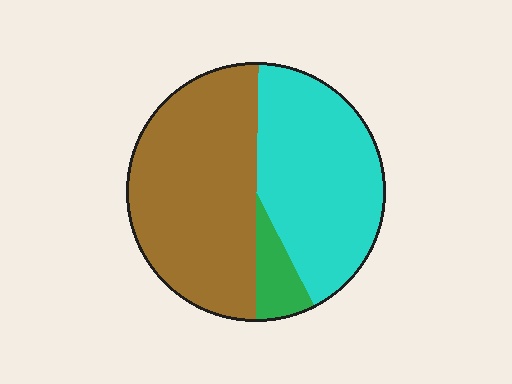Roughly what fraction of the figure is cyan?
Cyan covers 42% of the figure.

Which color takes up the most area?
Brown, at roughly 50%.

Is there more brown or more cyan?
Brown.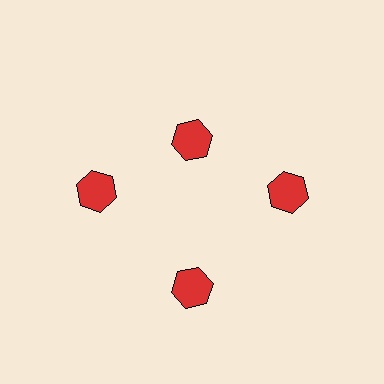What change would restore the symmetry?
The symmetry would be restored by moving it outward, back onto the ring so that all 4 hexagons sit at equal angles and equal distance from the center.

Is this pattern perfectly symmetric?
No. The 4 red hexagons are arranged in a ring, but one element near the 12 o'clock position is pulled inward toward the center, breaking the 4-fold rotational symmetry.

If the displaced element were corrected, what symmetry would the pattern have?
It would have 4-fold rotational symmetry — the pattern would map onto itself every 90 degrees.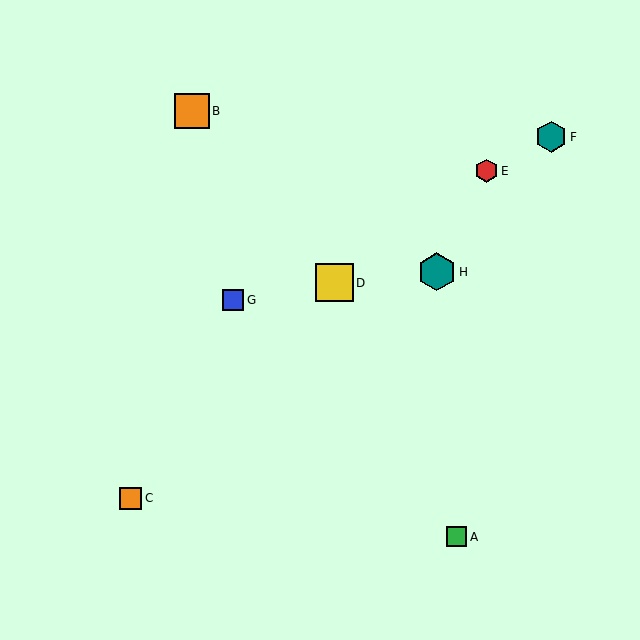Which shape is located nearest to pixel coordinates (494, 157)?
The red hexagon (labeled E) at (486, 171) is nearest to that location.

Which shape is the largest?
The teal hexagon (labeled H) is the largest.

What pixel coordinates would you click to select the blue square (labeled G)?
Click at (233, 300) to select the blue square G.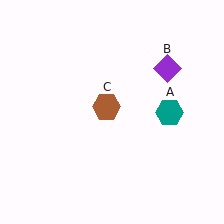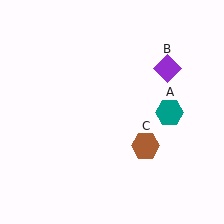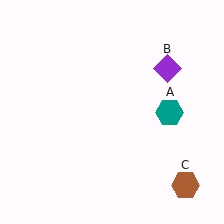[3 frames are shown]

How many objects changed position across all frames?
1 object changed position: brown hexagon (object C).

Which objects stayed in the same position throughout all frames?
Teal hexagon (object A) and purple diamond (object B) remained stationary.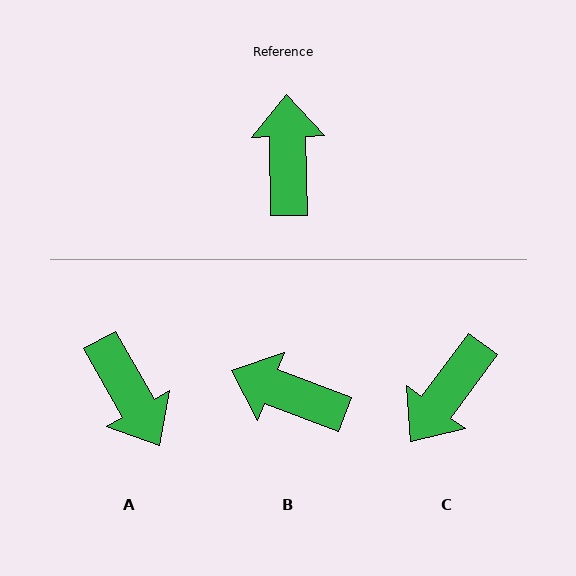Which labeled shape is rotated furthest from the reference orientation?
A, about 151 degrees away.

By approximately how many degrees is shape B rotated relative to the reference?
Approximately 68 degrees counter-clockwise.